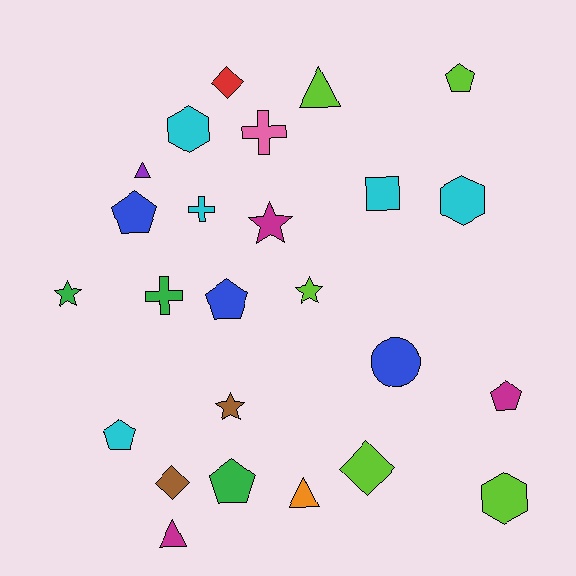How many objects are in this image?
There are 25 objects.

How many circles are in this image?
There is 1 circle.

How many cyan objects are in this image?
There are 5 cyan objects.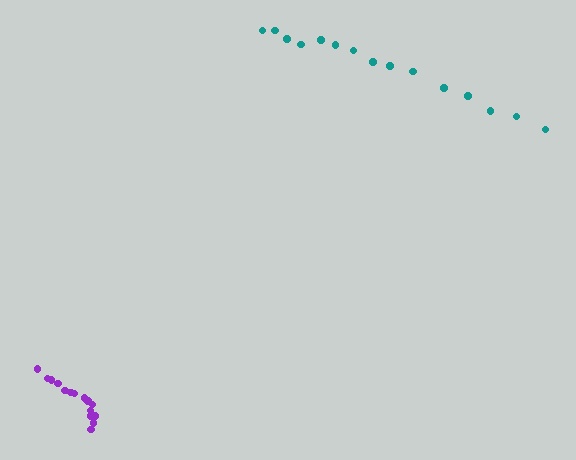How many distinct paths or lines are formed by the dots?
There are 2 distinct paths.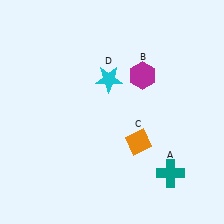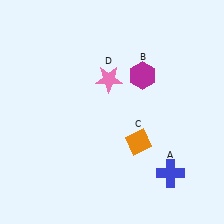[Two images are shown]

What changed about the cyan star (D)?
In Image 1, D is cyan. In Image 2, it changed to pink.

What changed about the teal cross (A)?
In Image 1, A is teal. In Image 2, it changed to blue.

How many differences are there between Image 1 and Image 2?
There are 2 differences between the two images.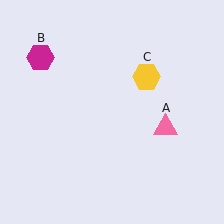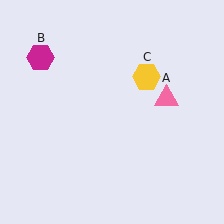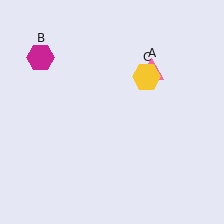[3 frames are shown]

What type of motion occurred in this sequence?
The pink triangle (object A) rotated counterclockwise around the center of the scene.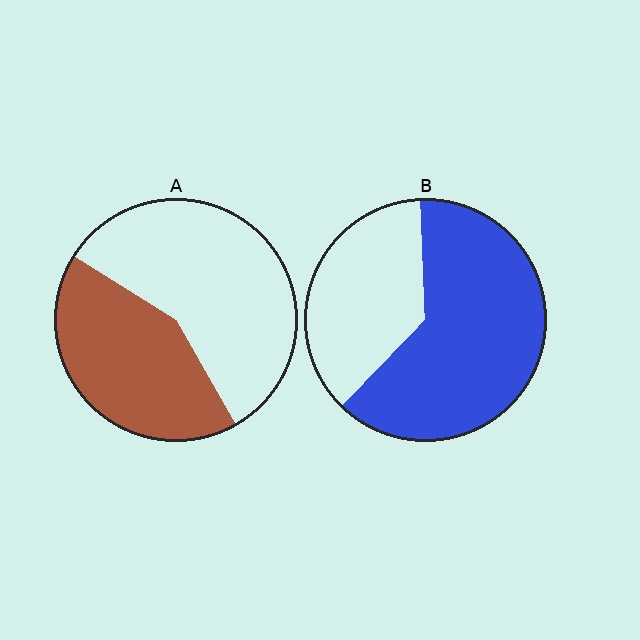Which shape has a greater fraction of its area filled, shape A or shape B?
Shape B.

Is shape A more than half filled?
No.